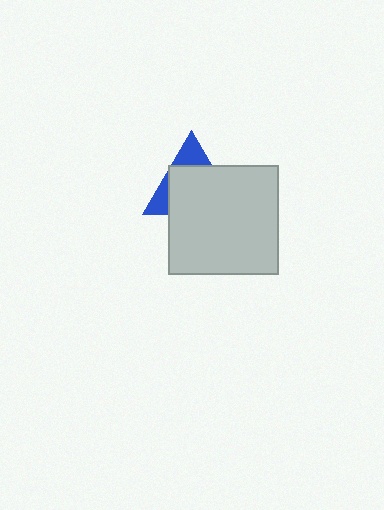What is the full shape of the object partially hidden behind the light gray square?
The partially hidden object is a blue triangle.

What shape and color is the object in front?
The object in front is a light gray square.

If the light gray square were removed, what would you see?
You would see the complete blue triangle.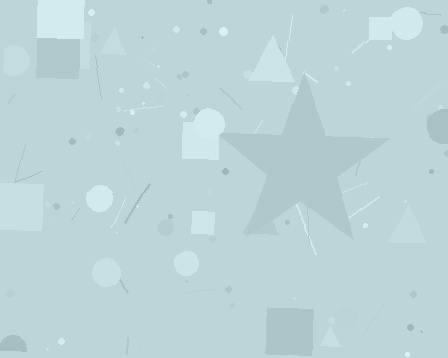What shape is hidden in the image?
A star is hidden in the image.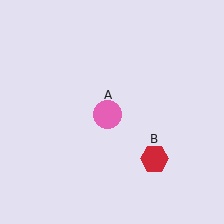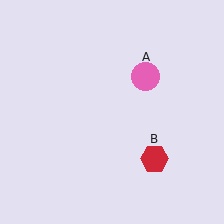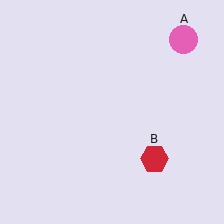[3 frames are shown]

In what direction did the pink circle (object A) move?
The pink circle (object A) moved up and to the right.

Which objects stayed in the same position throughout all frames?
Red hexagon (object B) remained stationary.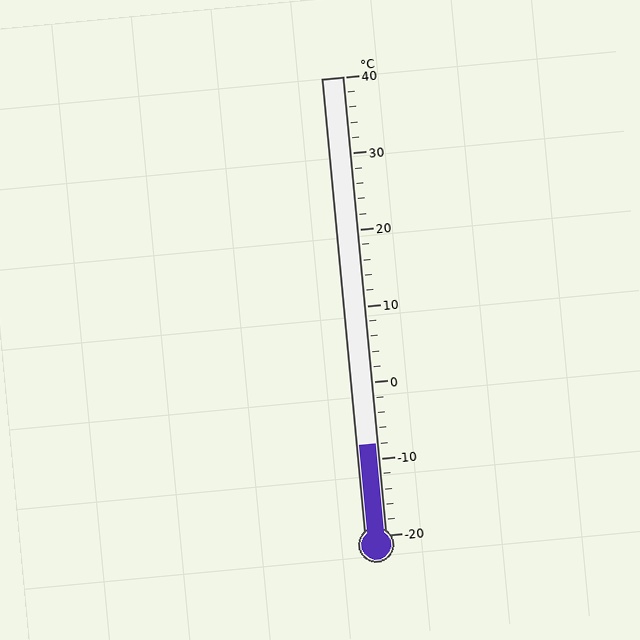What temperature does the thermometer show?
The thermometer shows approximately -8°C.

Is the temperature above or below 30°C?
The temperature is below 30°C.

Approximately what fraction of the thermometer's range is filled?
The thermometer is filled to approximately 20% of its range.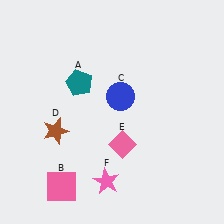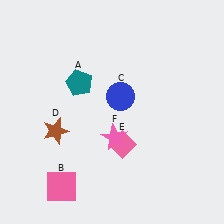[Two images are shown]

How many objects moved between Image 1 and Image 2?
1 object moved between the two images.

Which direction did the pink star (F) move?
The pink star (F) moved up.